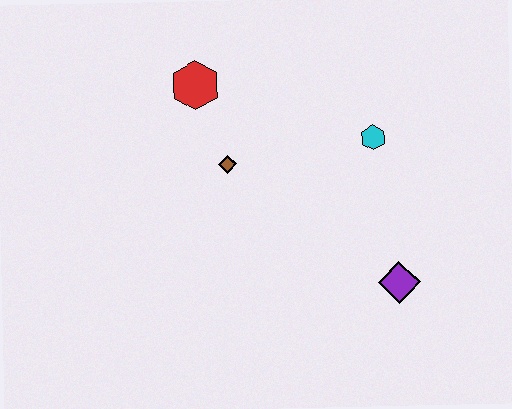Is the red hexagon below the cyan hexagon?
No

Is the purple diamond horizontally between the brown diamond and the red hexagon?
No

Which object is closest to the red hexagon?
The brown diamond is closest to the red hexagon.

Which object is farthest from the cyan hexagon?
The red hexagon is farthest from the cyan hexagon.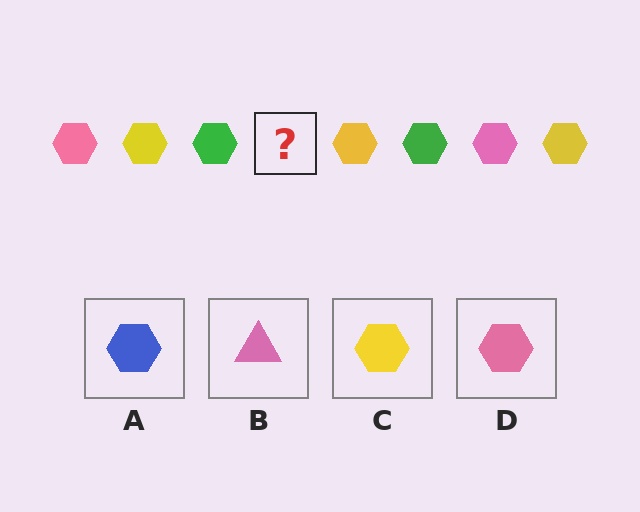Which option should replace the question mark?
Option D.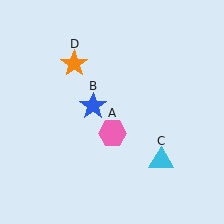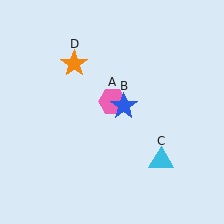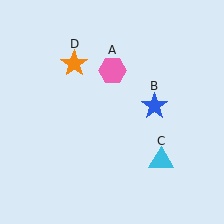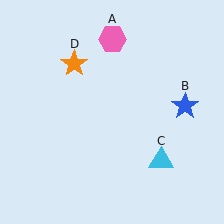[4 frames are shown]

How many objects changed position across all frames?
2 objects changed position: pink hexagon (object A), blue star (object B).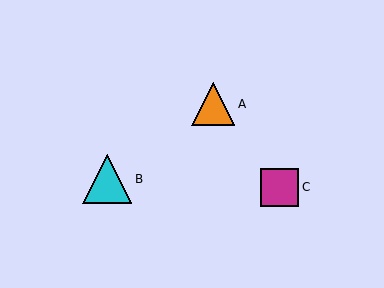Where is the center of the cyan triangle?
The center of the cyan triangle is at (107, 179).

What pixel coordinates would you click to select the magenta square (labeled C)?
Click at (280, 187) to select the magenta square C.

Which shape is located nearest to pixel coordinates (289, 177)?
The magenta square (labeled C) at (280, 187) is nearest to that location.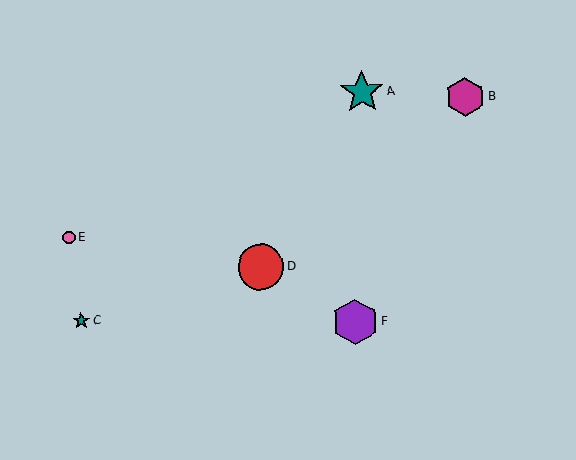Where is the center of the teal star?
The center of the teal star is at (81, 320).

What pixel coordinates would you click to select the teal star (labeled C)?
Click at (81, 320) to select the teal star C.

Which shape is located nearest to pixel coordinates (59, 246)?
The pink circle (labeled E) at (69, 237) is nearest to that location.